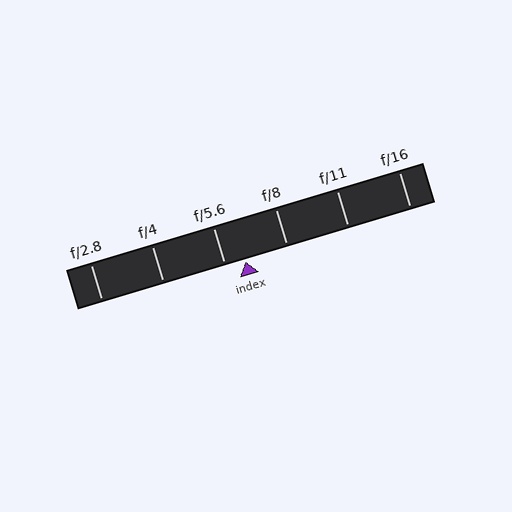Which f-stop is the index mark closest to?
The index mark is closest to f/5.6.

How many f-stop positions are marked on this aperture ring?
There are 6 f-stop positions marked.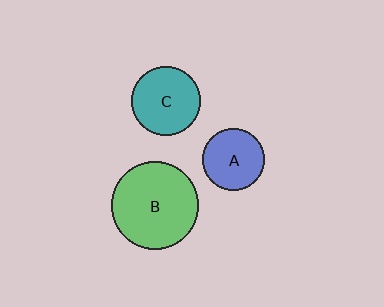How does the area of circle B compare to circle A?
Approximately 2.0 times.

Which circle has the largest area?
Circle B (green).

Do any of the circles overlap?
No, none of the circles overlap.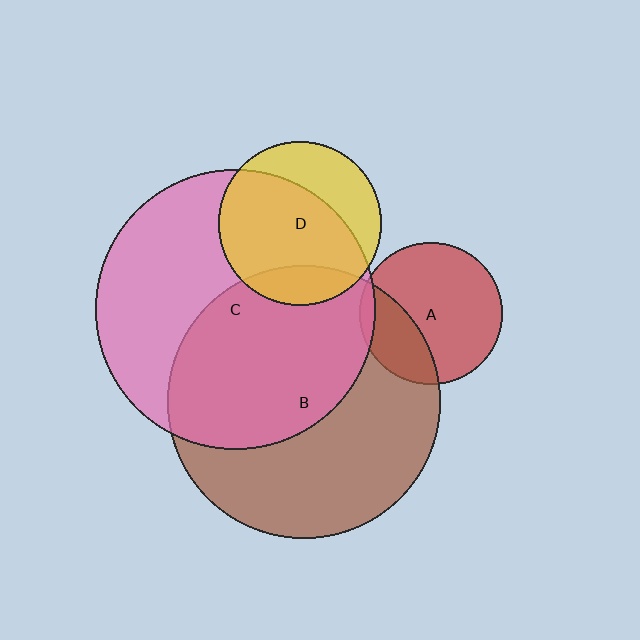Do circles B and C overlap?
Yes.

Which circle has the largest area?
Circle C (pink).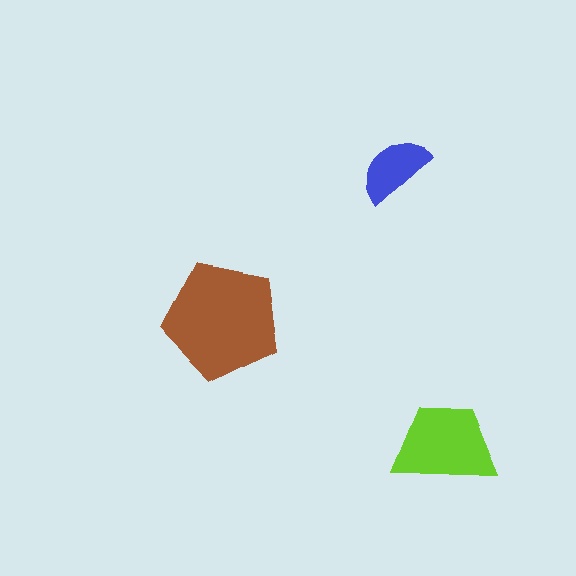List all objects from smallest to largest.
The blue semicircle, the lime trapezoid, the brown pentagon.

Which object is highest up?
The blue semicircle is topmost.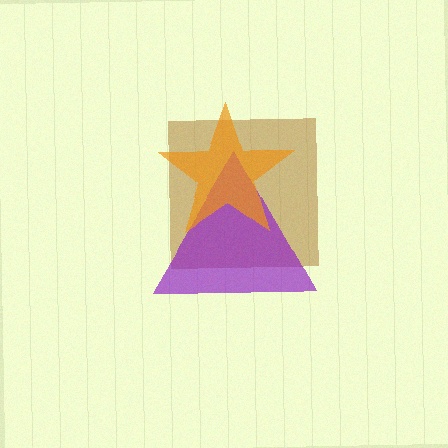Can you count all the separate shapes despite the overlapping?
Yes, there are 3 separate shapes.